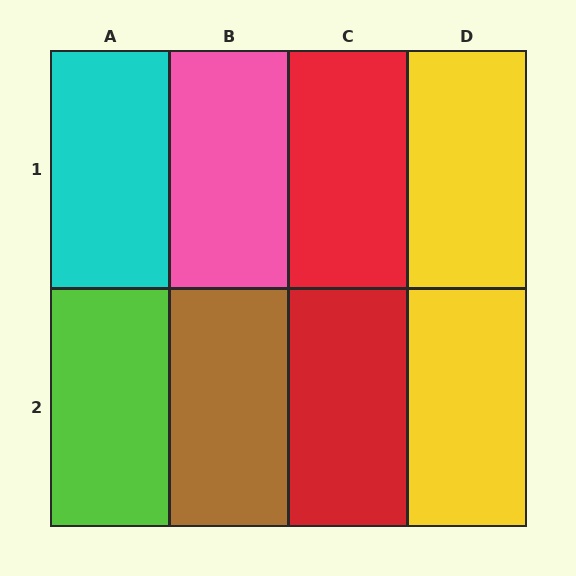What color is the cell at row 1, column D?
Yellow.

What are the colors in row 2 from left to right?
Lime, brown, red, yellow.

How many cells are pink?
1 cell is pink.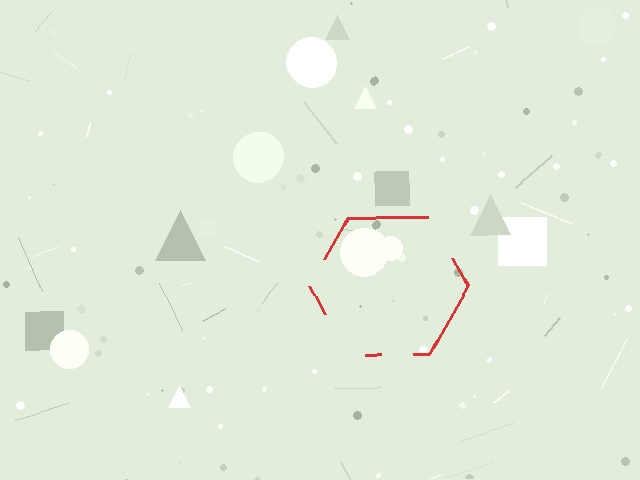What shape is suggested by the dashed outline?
The dashed outline suggests a hexagon.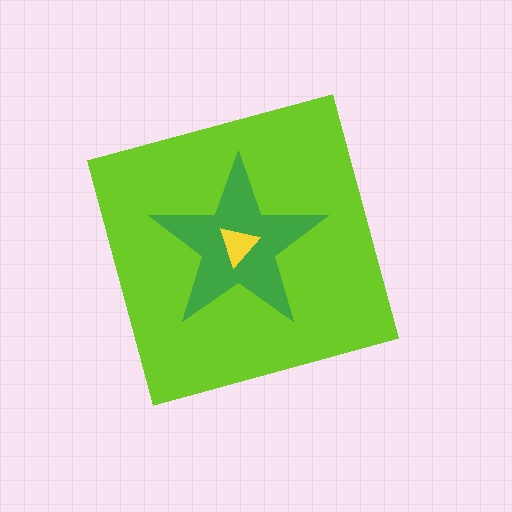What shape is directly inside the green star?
The yellow triangle.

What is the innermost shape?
The yellow triangle.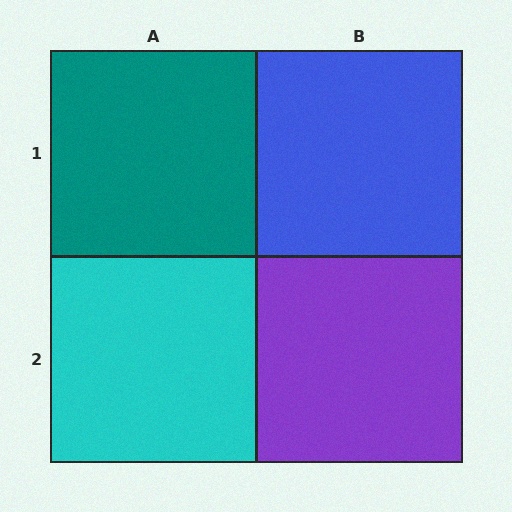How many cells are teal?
1 cell is teal.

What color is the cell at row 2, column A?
Cyan.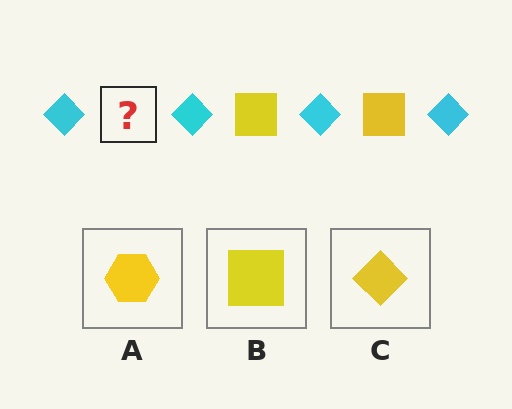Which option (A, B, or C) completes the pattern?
B.